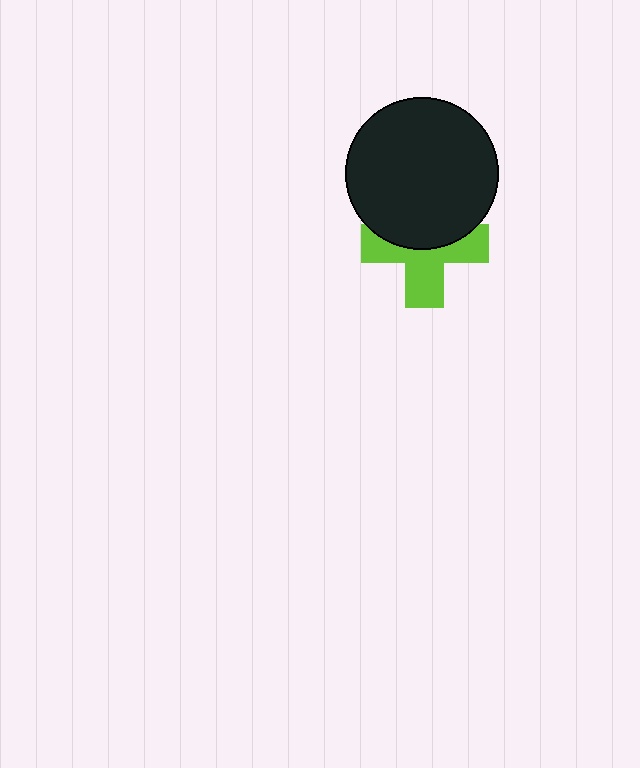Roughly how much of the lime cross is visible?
About half of it is visible (roughly 55%).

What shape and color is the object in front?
The object in front is a black circle.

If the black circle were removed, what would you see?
You would see the complete lime cross.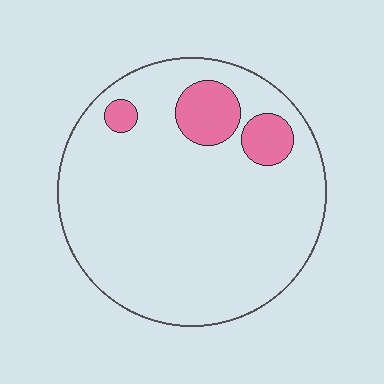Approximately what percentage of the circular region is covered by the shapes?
Approximately 10%.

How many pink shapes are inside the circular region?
3.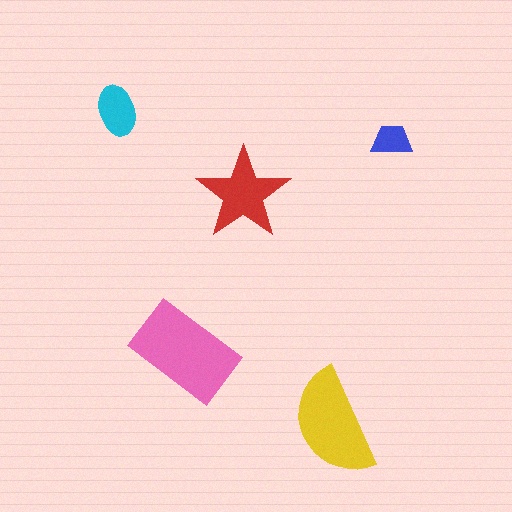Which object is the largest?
The pink rectangle.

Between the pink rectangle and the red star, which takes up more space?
The pink rectangle.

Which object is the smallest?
The blue trapezoid.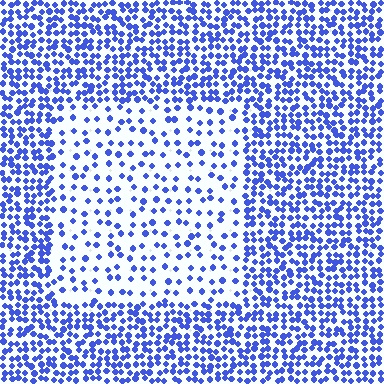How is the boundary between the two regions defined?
The boundary is defined by a change in element density (approximately 2.4x ratio). All elements are the same color, size, and shape.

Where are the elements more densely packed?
The elements are more densely packed outside the rectangle boundary.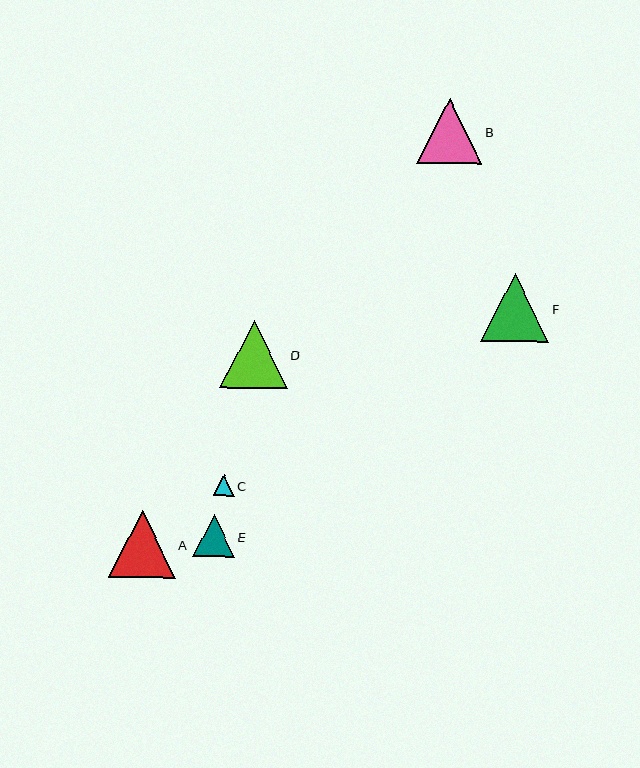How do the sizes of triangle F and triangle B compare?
Triangle F and triangle B are approximately the same size.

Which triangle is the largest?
Triangle F is the largest with a size of approximately 68 pixels.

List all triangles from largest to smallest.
From largest to smallest: F, D, A, B, E, C.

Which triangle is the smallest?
Triangle C is the smallest with a size of approximately 21 pixels.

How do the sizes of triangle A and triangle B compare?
Triangle A and triangle B are approximately the same size.